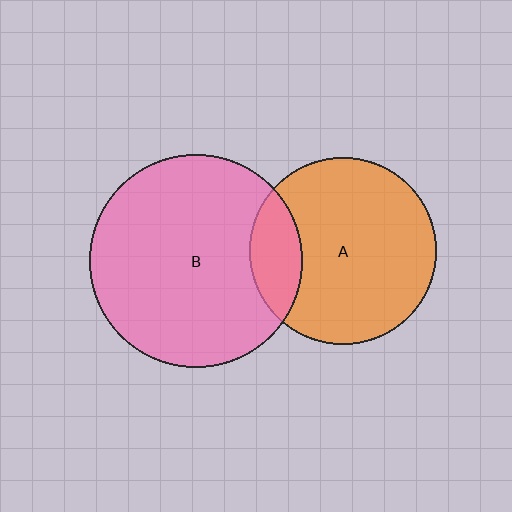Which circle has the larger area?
Circle B (pink).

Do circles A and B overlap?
Yes.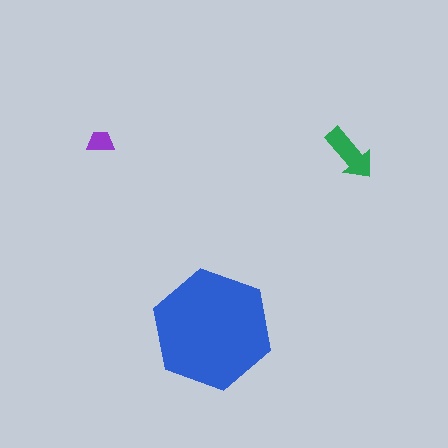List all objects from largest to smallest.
The blue hexagon, the green arrow, the purple trapezoid.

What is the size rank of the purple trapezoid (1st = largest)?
3rd.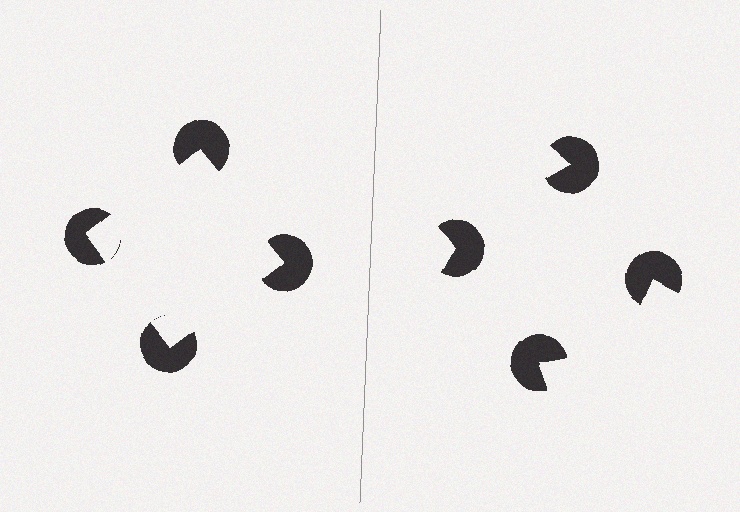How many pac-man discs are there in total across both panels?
8 — 4 on each side.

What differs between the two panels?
The pac-man discs are positioned identically on both sides; only the wedge orientations differ. On the left they align to a square; on the right they are misaligned.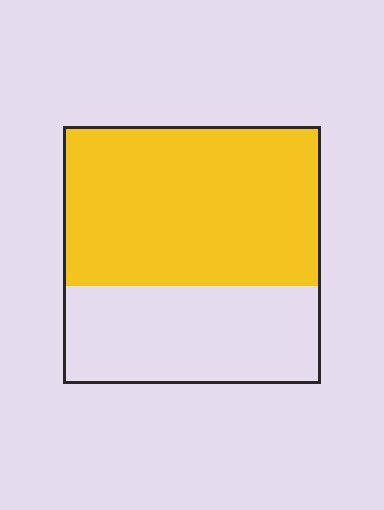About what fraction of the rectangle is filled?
About five eighths (5/8).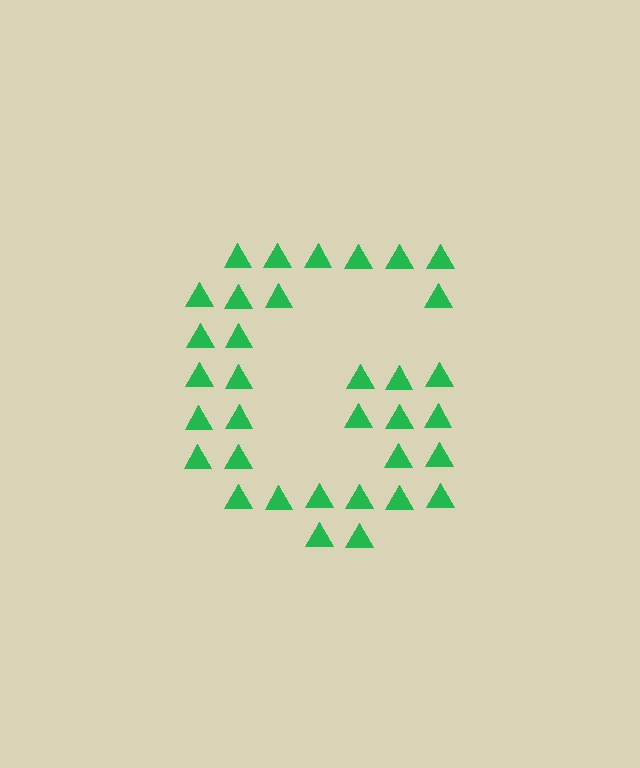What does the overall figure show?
The overall figure shows the letter G.